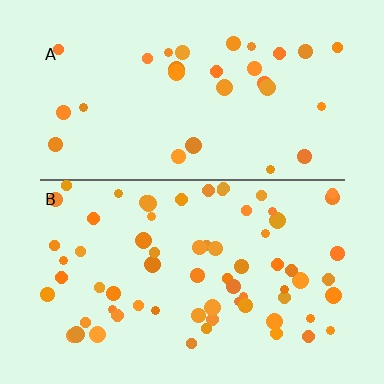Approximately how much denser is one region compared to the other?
Approximately 2.3× — region B over region A.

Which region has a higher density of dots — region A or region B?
B (the bottom).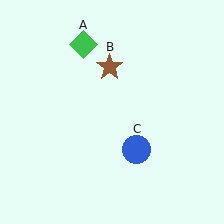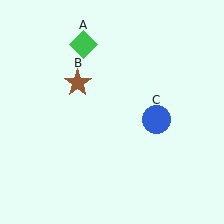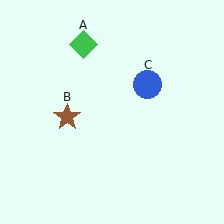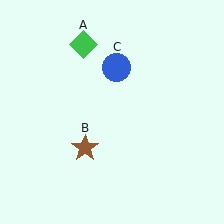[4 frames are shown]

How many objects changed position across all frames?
2 objects changed position: brown star (object B), blue circle (object C).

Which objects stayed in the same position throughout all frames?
Green diamond (object A) remained stationary.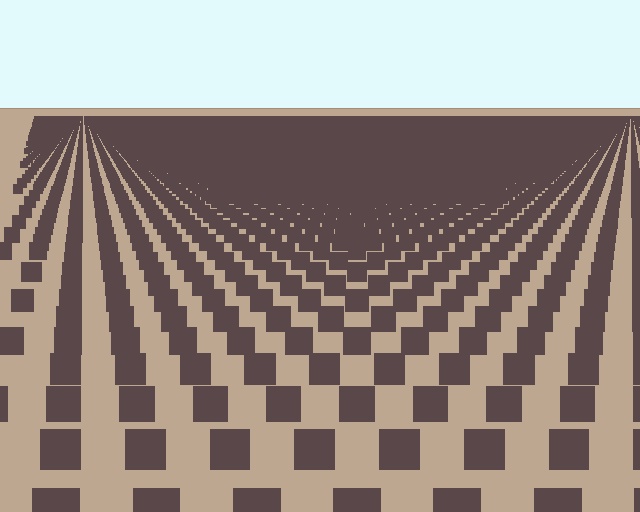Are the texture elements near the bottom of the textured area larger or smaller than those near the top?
Larger. Near the bottom, elements are closer to the viewer and appear at a bigger on-screen size.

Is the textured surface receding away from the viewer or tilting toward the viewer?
The surface is receding away from the viewer. Texture elements get smaller and denser toward the top.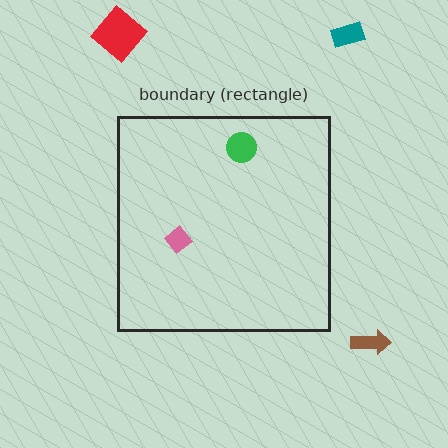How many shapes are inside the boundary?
2 inside, 3 outside.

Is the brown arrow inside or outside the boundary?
Outside.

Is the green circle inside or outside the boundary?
Inside.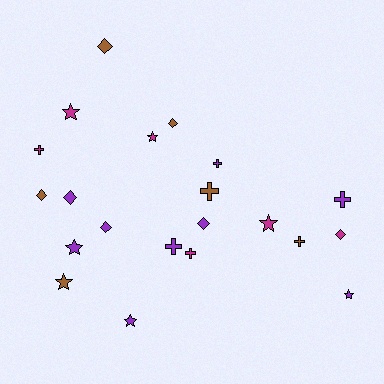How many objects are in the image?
There are 21 objects.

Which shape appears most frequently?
Star, with 7 objects.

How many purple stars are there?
There are 3 purple stars.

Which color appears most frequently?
Purple, with 9 objects.